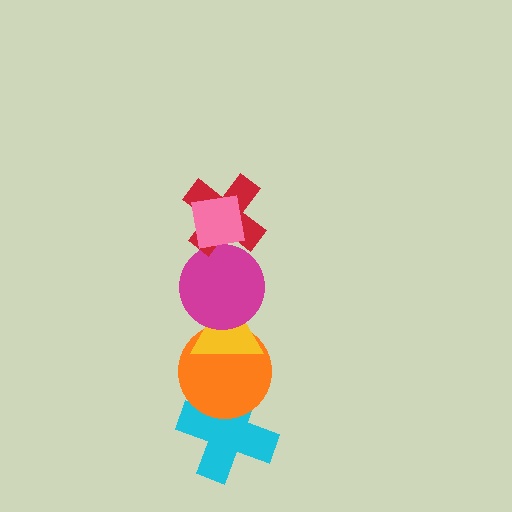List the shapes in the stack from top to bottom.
From top to bottom: the pink square, the red cross, the magenta circle, the yellow triangle, the orange circle, the cyan cross.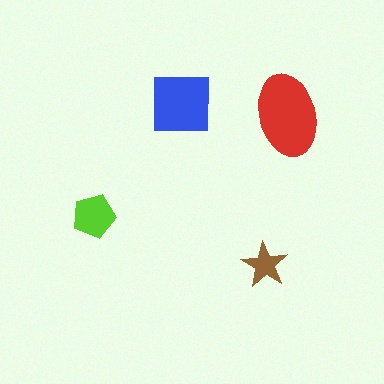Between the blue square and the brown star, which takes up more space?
The blue square.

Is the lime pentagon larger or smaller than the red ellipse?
Smaller.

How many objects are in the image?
There are 4 objects in the image.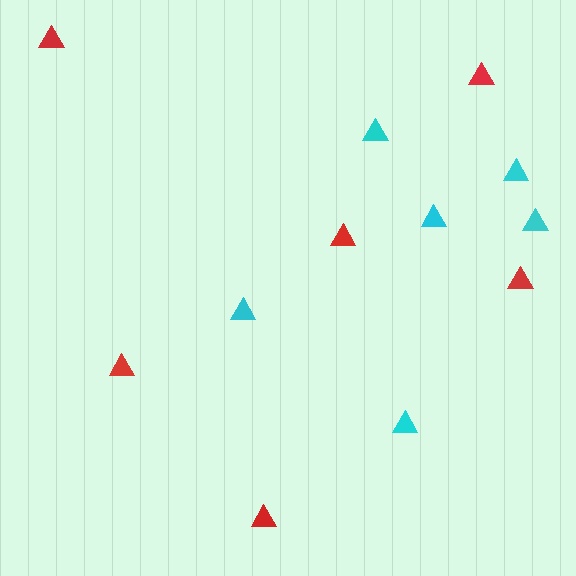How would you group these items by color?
There are 2 groups: one group of red triangles (6) and one group of cyan triangles (6).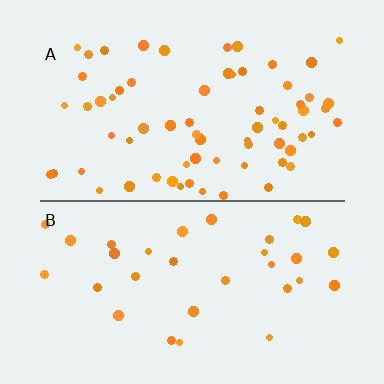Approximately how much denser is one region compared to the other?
Approximately 2.1× — region A over region B.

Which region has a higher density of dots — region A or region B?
A (the top).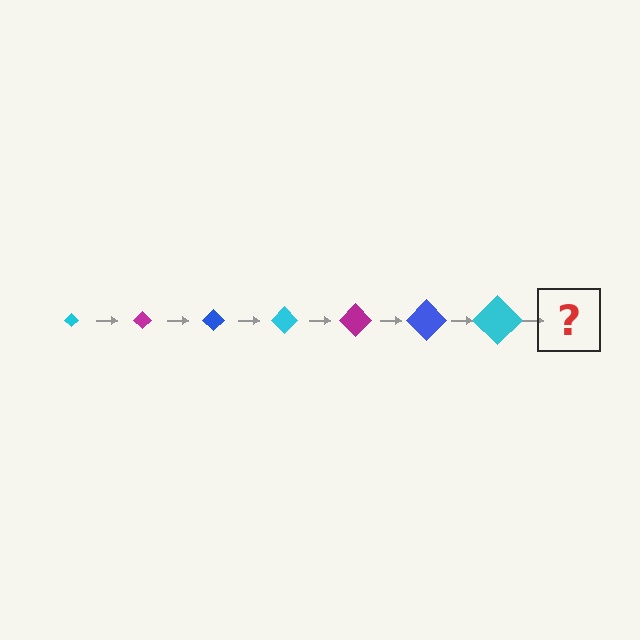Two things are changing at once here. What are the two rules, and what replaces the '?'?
The two rules are that the diamond grows larger each step and the color cycles through cyan, magenta, and blue. The '?' should be a magenta diamond, larger than the previous one.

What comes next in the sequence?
The next element should be a magenta diamond, larger than the previous one.